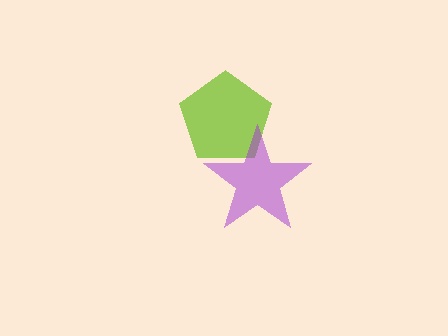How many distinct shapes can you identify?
There are 2 distinct shapes: a lime pentagon, a purple star.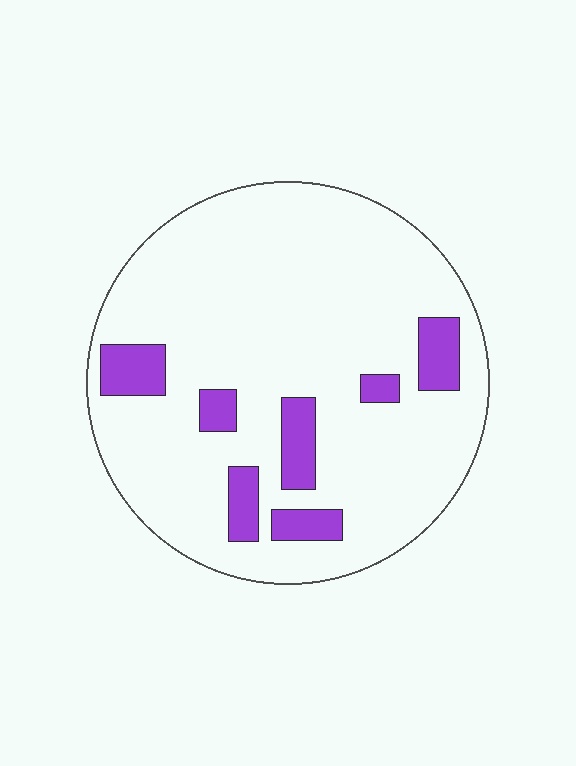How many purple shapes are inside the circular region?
7.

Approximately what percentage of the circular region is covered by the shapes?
Approximately 15%.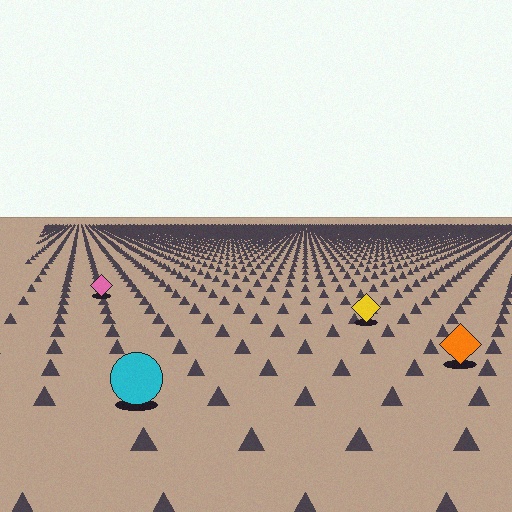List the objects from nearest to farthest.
From nearest to farthest: the cyan circle, the orange diamond, the yellow diamond, the pink diamond.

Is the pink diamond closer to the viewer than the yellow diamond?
No. The yellow diamond is closer — you can tell from the texture gradient: the ground texture is coarser near it.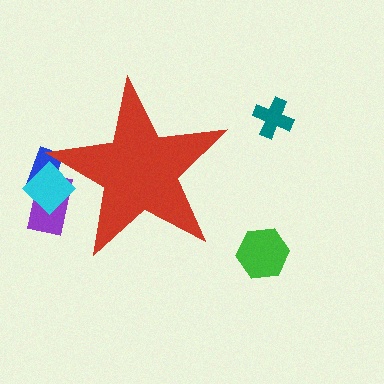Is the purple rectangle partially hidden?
Yes, the purple rectangle is partially hidden behind the red star.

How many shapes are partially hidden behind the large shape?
3 shapes are partially hidden.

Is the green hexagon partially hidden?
No, the green hexagon is fully visible.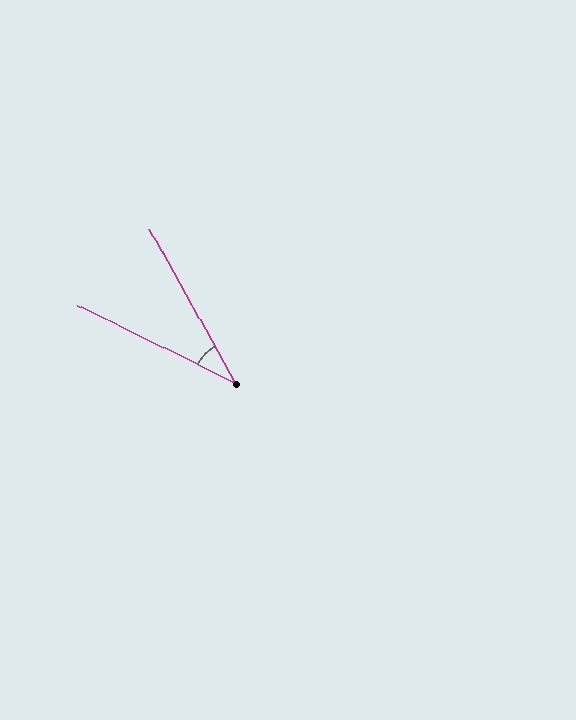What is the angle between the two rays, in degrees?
Approximately 35 degrees.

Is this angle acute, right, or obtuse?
It is acute.